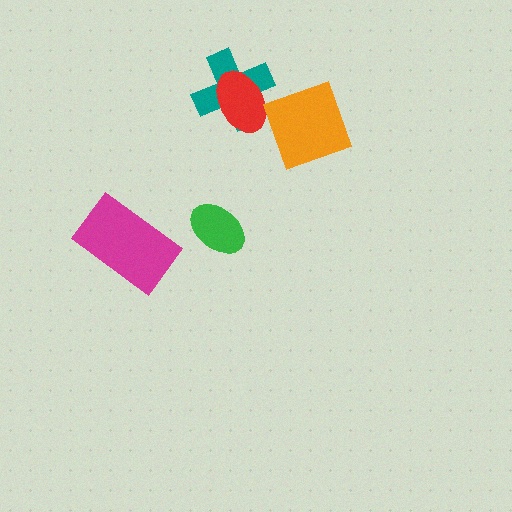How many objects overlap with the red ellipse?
1 object overlaps with the red ellipse.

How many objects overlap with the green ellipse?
0 objects overlap with the green ellipse.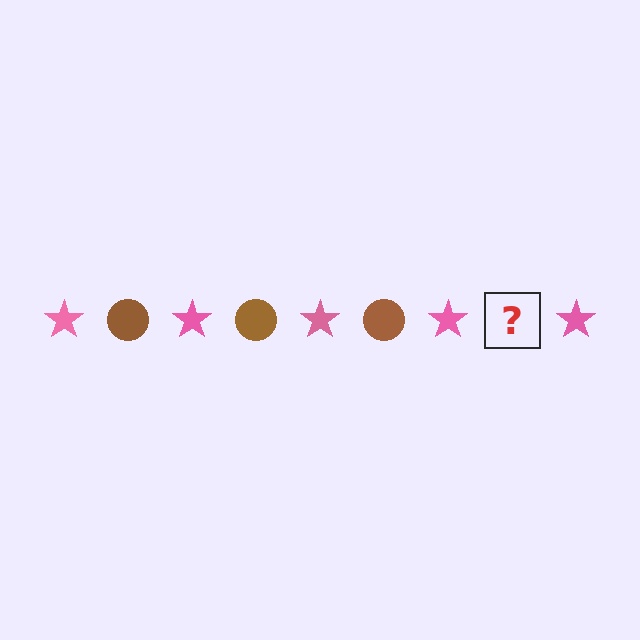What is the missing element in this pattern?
The missing element is a brown circle.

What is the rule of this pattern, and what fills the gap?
The rule is that the pattern alternates between pink star and brown circle. The gap should be filled with a brown circle.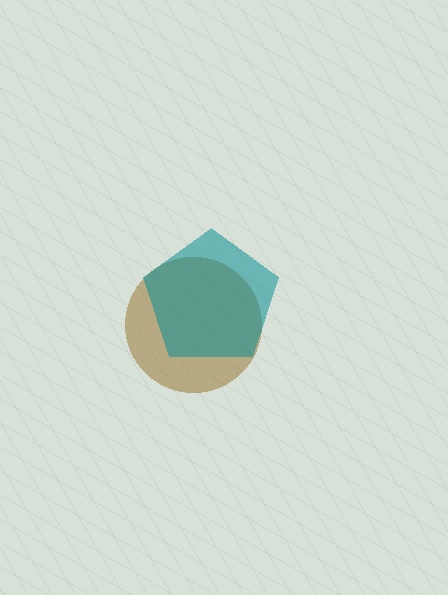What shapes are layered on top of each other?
The layered shapes are: a brown circle, a teal pentagon.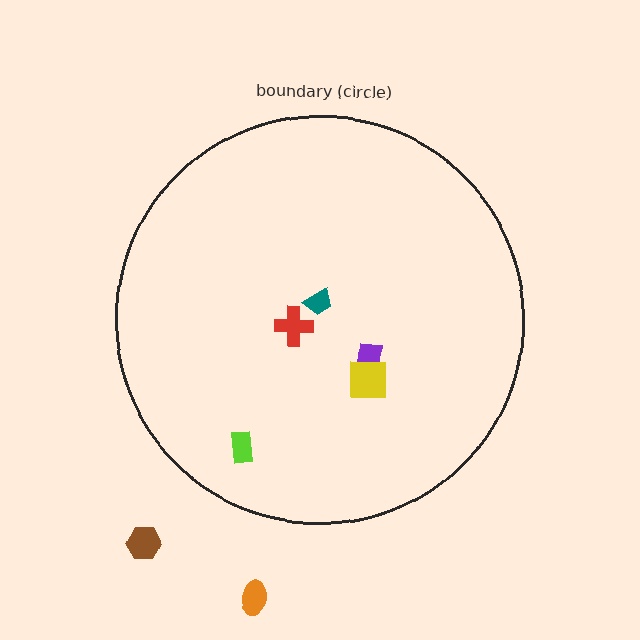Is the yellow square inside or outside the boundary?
Inside.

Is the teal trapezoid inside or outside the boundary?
Inside.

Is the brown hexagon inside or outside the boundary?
Outside.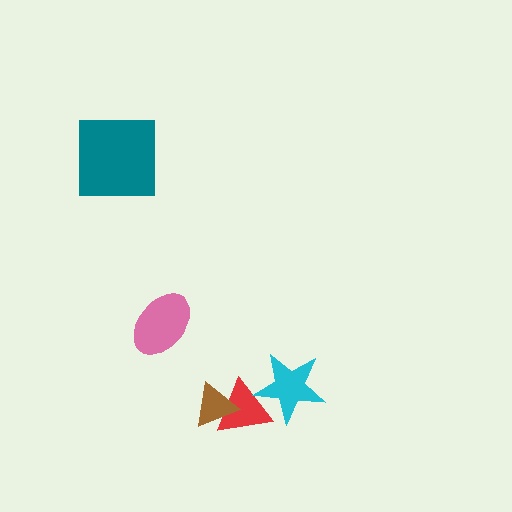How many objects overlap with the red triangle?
2 objects overlap with the red triangle.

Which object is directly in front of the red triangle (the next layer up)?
The brown triangle is directly in front of the red triangle.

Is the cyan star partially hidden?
No, no other shape covers it.